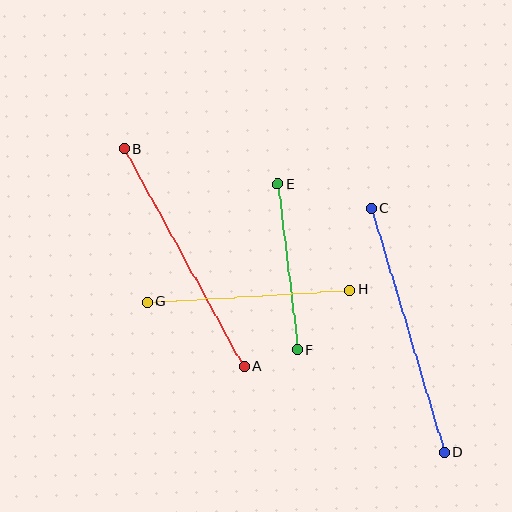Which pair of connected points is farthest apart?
Points C and D are farthest apart.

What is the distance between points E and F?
The distance is approximately 167 pixels.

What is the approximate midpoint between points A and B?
The midpoint is at approximately (184, 258) pixels.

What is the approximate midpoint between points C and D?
The midpoint is at approximately (408, 331) pixels.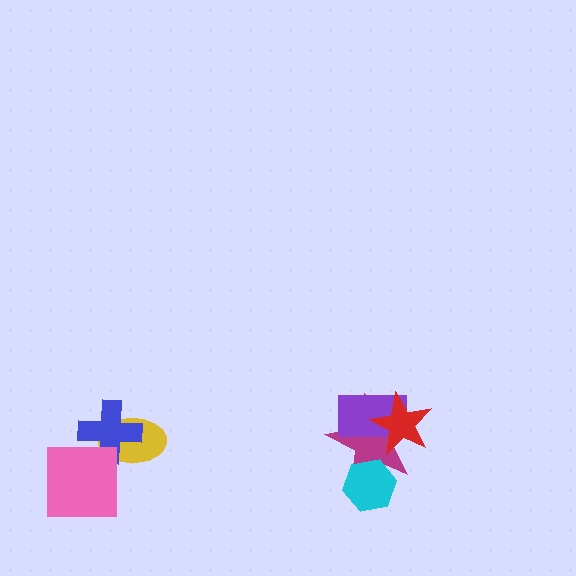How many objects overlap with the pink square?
1 object overlaps with the pink square.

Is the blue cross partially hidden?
Yes, it is partially covered by another shape.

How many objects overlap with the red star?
2 objects overlap with the red star.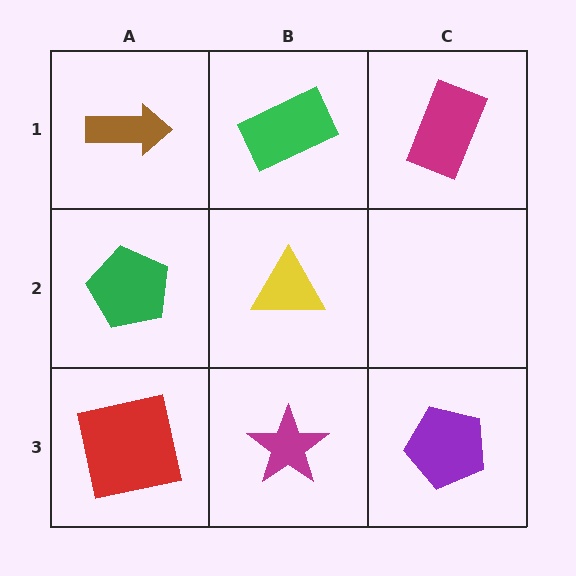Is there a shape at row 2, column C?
No, that cell is empty.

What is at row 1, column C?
A magenta rectangle.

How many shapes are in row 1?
3 shapes.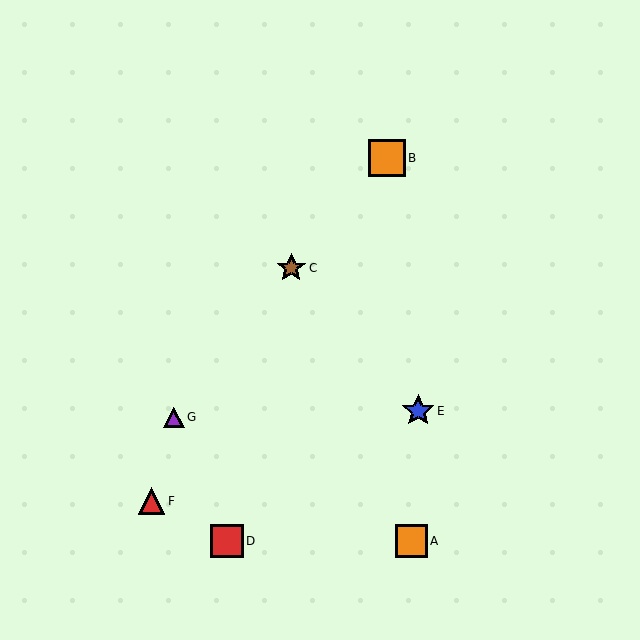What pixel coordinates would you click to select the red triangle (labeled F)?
Click at (152, 501) to select the red triangle F.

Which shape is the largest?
The orange square (labeled B) is the largest.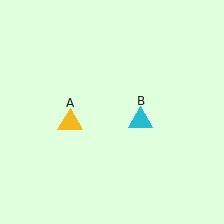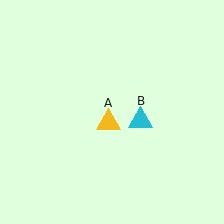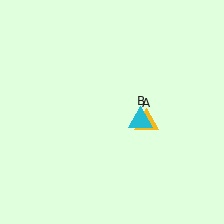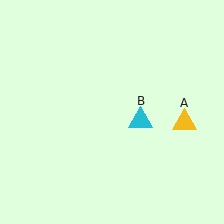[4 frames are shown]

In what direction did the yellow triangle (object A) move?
The yellow triangle (object A) moved right.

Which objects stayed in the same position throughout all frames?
Cyan triangle (object B) remained stationary.